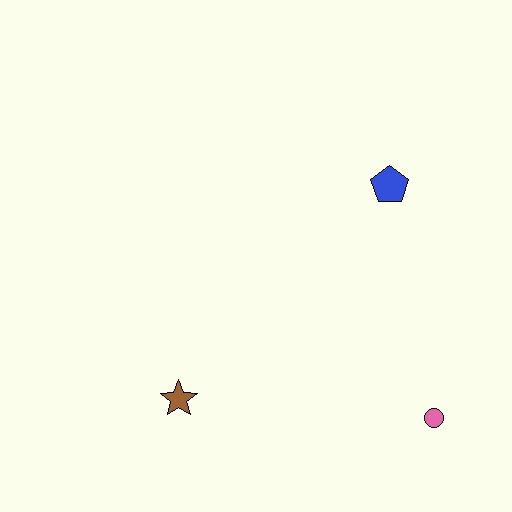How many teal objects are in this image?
There are no teal objects.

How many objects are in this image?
There are 3 objects.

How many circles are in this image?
There is 1 circle.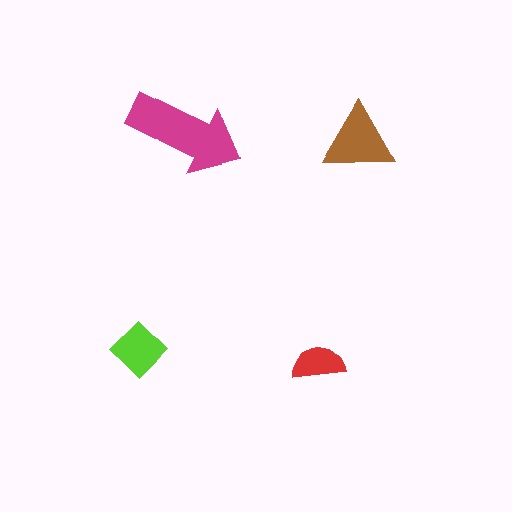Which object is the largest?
The magenta arrow.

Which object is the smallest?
The red semicircle.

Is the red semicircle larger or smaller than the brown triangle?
Smaller.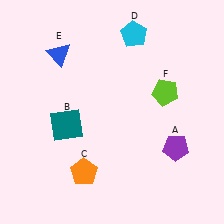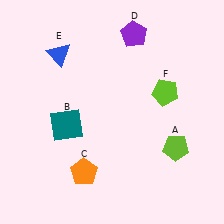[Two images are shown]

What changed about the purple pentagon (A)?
In Image 1, A is purple. In Image 2, it changed to lime.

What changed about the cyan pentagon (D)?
In Image 1, D is cyan. In Image 2, it changed to purple.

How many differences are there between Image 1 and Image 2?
There are 2 differences between the two images.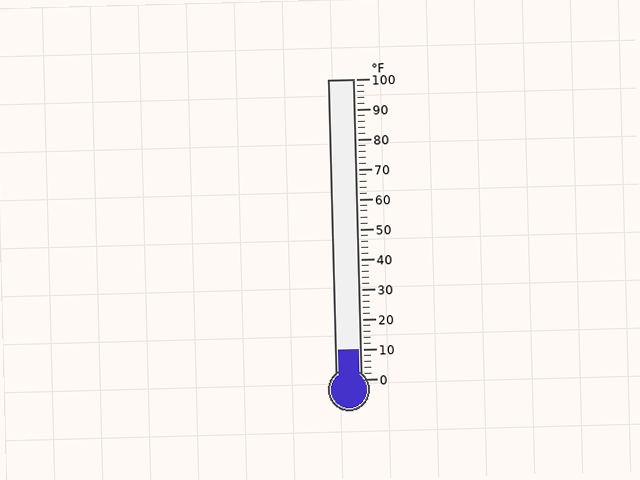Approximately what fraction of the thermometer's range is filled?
The thermometer is filled to approximately 10% of its range.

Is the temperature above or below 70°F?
The temperature is below 70°F.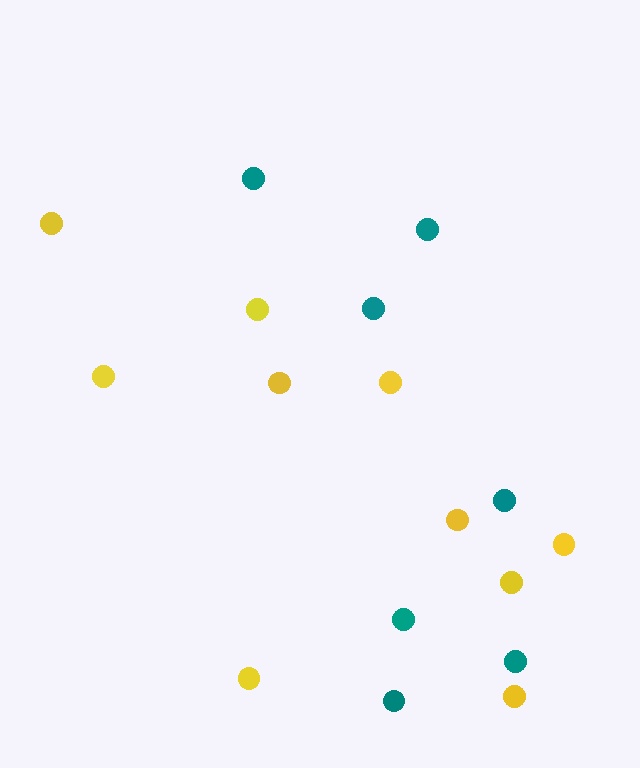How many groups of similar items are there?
There are 2 groups: one group of yellow circles (10) and one group of teal circles (7).